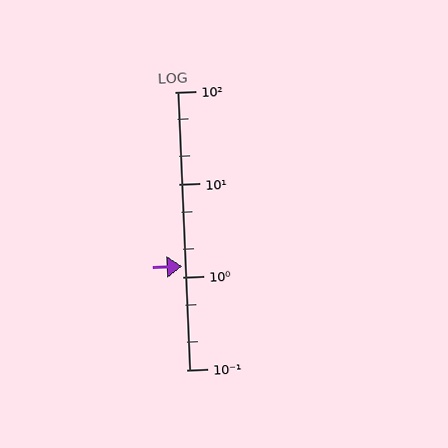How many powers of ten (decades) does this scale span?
The scale spans 3 decades, from 0.1 to 100.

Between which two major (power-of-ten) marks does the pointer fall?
The pointer is between 1 and 10.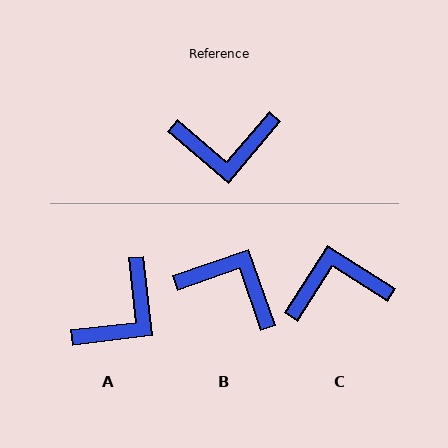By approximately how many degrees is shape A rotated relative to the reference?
Approximately 47 degrees counter-clockwise.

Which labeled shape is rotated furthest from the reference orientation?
C, about 172 degrees away.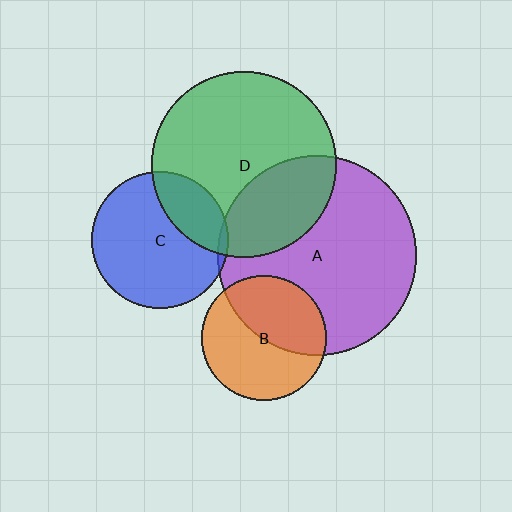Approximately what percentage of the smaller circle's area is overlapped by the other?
Approximately 45%.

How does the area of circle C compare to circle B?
Approximately 1.2 times.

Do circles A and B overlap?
Yes.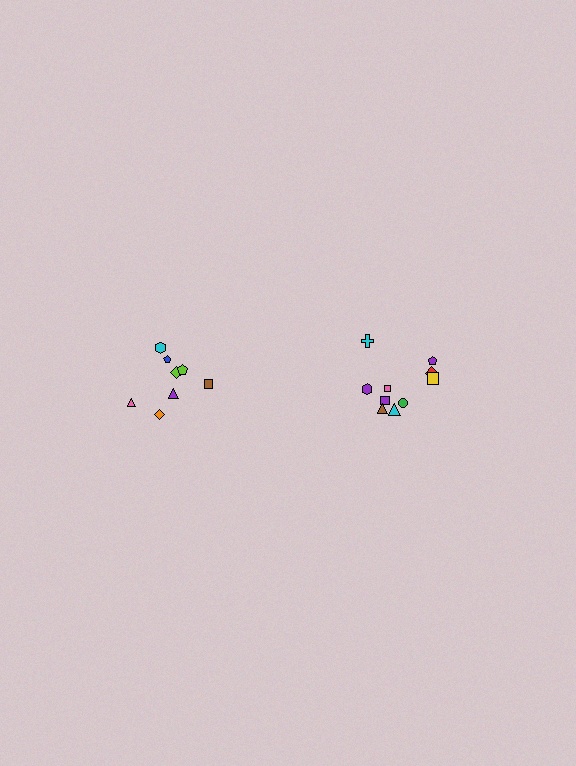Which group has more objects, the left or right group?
The right group.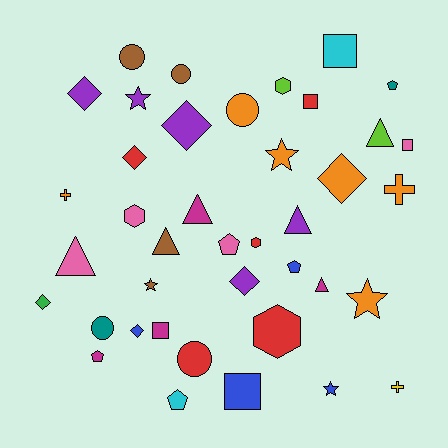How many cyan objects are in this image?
There are 2 cyan objects.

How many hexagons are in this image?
There are 4 hexagons.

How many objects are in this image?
There are 40 objects.